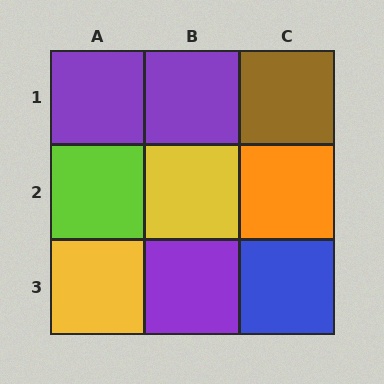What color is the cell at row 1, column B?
Purple.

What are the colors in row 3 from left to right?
Yellow, purple, blue.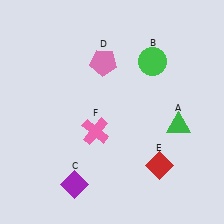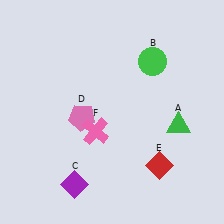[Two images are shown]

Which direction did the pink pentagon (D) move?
The pink pentagon (D) moved down.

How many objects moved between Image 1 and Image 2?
1 object moved between the two images.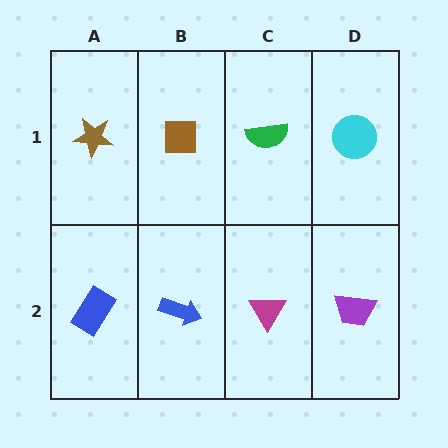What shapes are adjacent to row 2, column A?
A brown star (row 1, column A), a blue arrow (row 2, column B).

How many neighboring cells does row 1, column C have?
3.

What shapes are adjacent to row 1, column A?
A blue rectangle (row 2, column A), a brown square (row 1, column B).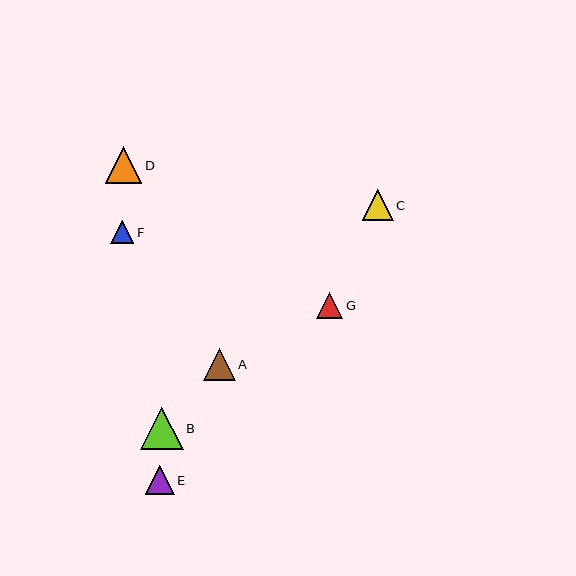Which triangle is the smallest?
Triangle F is the smallest with a size of approximately 23 pixels.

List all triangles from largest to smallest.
From largest to smallest: B, D, A, C, E, G, F.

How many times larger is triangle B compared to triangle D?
Triangle B is approximately 1.2 times the size of triangle D.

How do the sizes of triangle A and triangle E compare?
Triangle A and triangle E are approximately the same size.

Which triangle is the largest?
Triangle B is the largest with a size of approximately 42 pixels.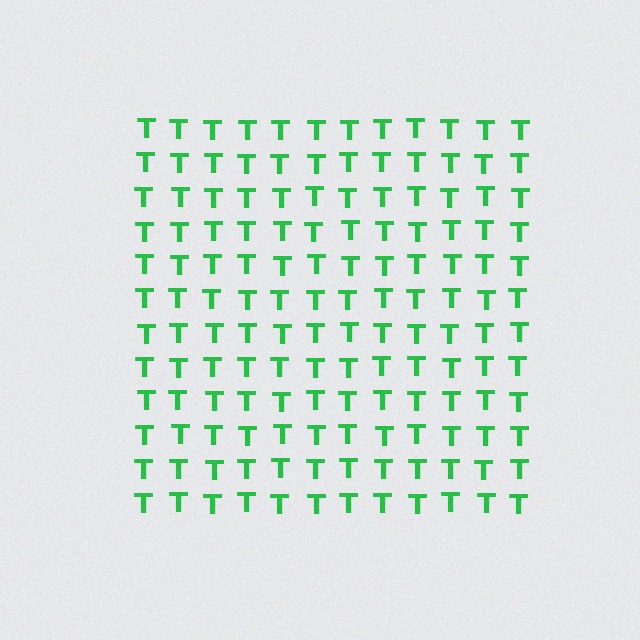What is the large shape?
The large shape is a square.